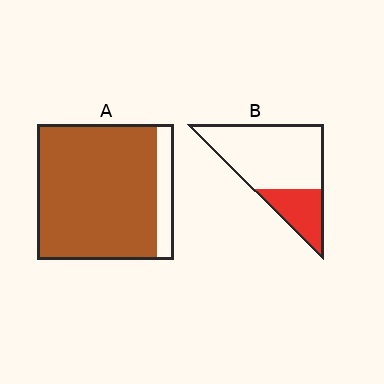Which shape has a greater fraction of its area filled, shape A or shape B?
Shape A.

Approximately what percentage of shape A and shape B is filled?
A is approximately 90% and B is approximately 25%.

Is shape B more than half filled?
No.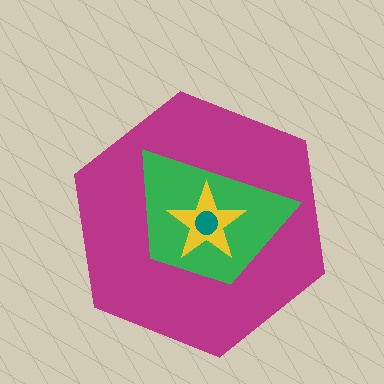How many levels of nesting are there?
4.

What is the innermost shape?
The teal circle.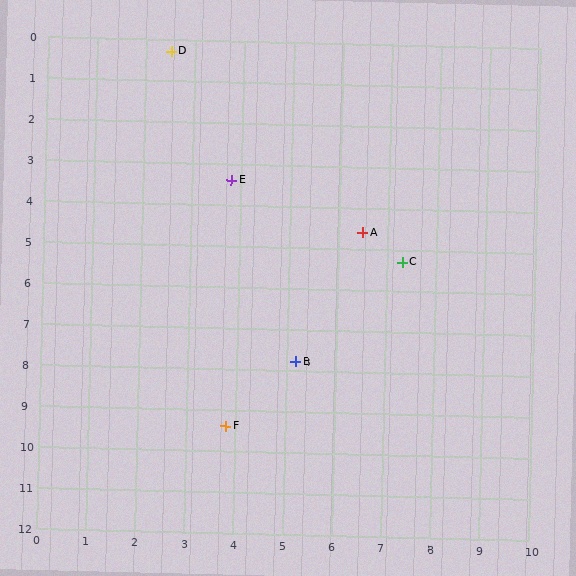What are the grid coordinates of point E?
Point E is at approximately (3.8, 3.4).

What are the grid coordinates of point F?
Point F is at approximately (3.8, 9.4).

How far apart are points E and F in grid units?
Points E and F are about 6.0 grid units apart.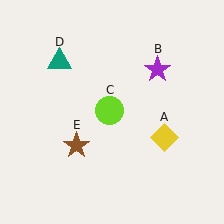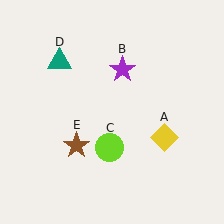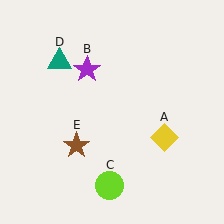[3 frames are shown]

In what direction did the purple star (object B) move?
The purple star (object B) moved left.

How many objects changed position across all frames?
2 objects changed position: purple star (object B), lime circle (object C).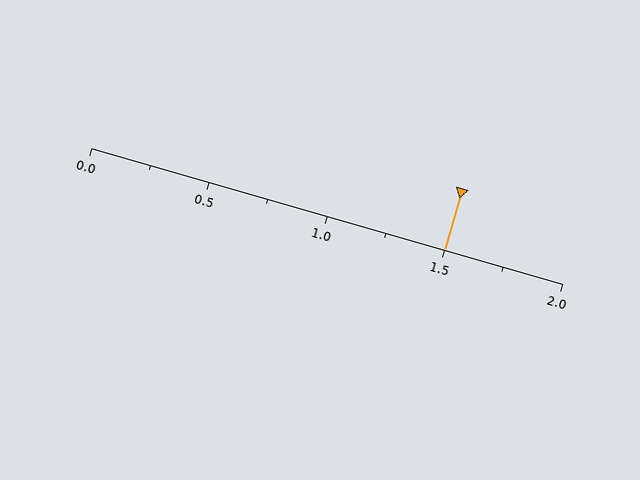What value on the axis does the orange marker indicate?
The marker indicates approximately 1.5.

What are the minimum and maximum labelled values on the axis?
The axis runs from 0.0 to 2.0.